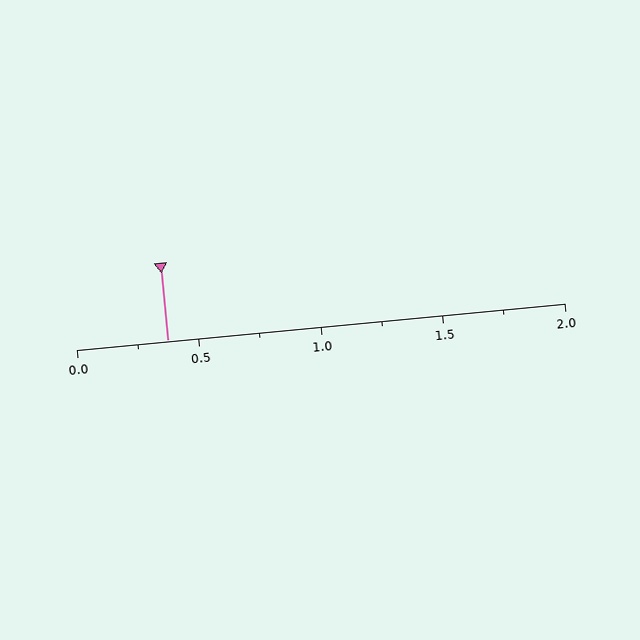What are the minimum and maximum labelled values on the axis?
The axis runs from 0.0 to 2.0.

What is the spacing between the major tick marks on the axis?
The major ticks are spaced 0.5 apart.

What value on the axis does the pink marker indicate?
The marker indicates approximately 0.38.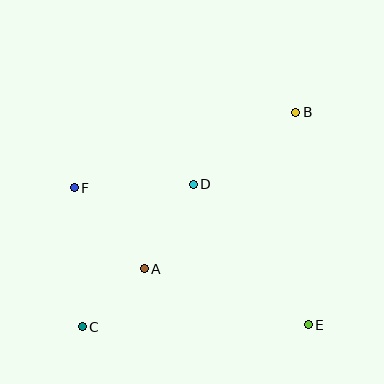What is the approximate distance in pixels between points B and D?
The distance between B and D is approximately 125 pixels.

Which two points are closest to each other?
Points A and C are closest to each other.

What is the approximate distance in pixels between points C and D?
The distance between C and D is approximately 181 pixels.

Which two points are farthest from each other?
Points B and C are farthest from each other.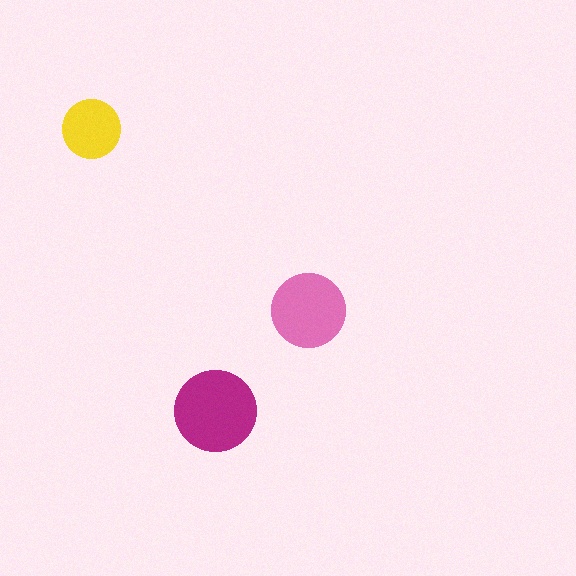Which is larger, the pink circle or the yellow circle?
The pink one.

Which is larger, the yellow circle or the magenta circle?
The magenta one.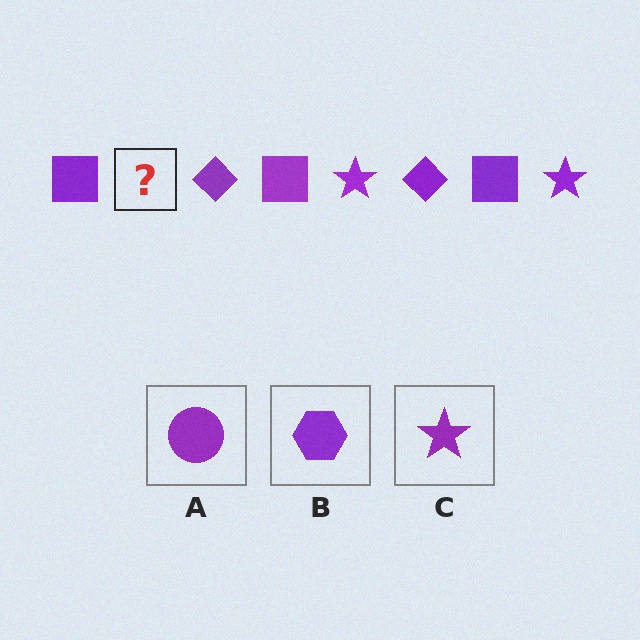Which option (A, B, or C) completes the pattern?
C.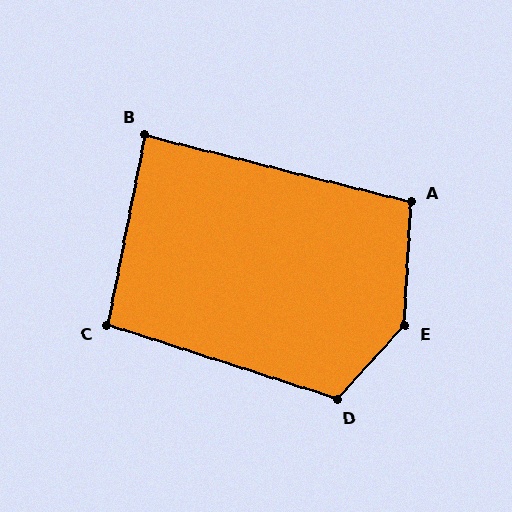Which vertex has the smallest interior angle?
B, at approximately 87 degrees.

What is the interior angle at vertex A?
Approximately 101 degrees (obtuse).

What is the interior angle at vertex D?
Approximately 115 degrees (obtuse).